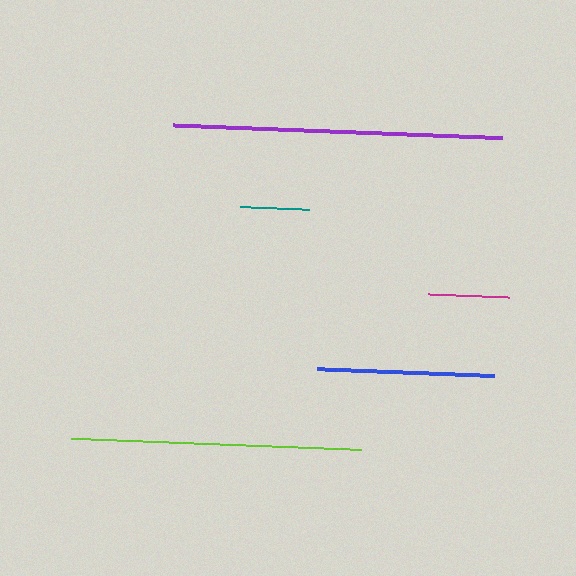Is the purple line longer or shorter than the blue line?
The purple line is longer than the blue line.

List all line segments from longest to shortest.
From longest to shortest: purple, lime, blue, magenta, teal.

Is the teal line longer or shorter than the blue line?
The blue line is longer than the teal line.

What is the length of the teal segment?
The teal segment is approximately 69 pixels long.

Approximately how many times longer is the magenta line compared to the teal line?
The magenta line is approximately 1.2 times the length of the teal line.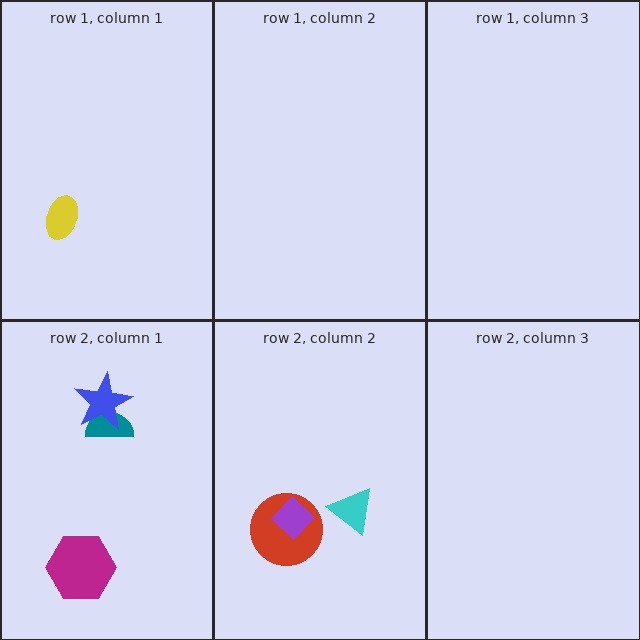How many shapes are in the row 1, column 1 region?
1.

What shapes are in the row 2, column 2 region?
The cyan triangle, the red circle, the purple diamond.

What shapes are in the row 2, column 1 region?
The teal semicircle, the magenta hexagon, the blue star.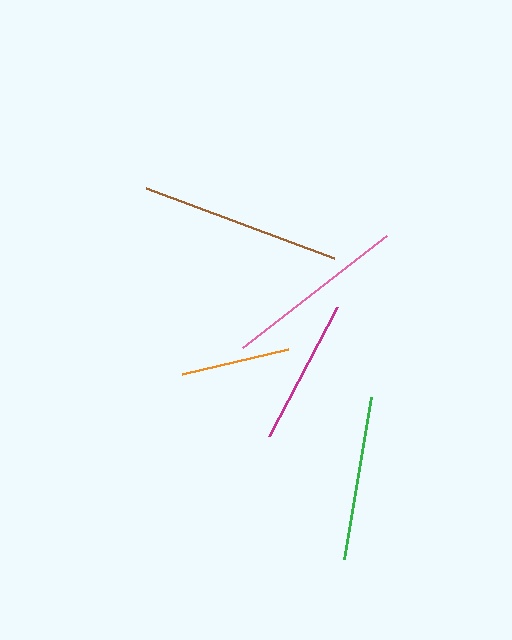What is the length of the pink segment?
The pink segment is approximately 182 pixels long.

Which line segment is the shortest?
The orange line is the shortest at approximately 110 pixels.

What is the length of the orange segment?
The orange segment is approximately 110 pixels long.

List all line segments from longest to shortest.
From longest to shortest: brown, pink, green, magenta, orange.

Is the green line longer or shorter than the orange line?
The green line is longer than the orange line.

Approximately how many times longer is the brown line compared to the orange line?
The brown line is approximately 1.8 times the length of the orange line.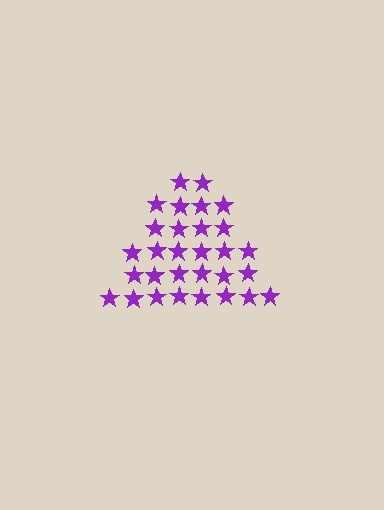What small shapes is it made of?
It is made of small stars.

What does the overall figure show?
The overall figure shows a triangle.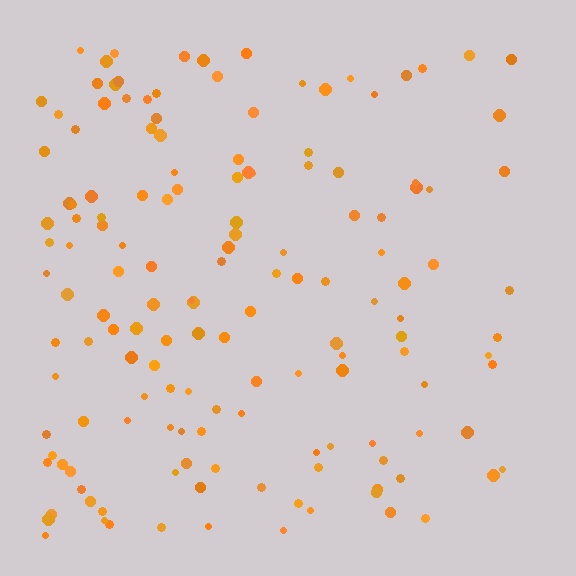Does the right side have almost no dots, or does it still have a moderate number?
Still a moderate number, just noticeably fewer than the left.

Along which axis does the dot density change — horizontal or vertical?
Horizontal.